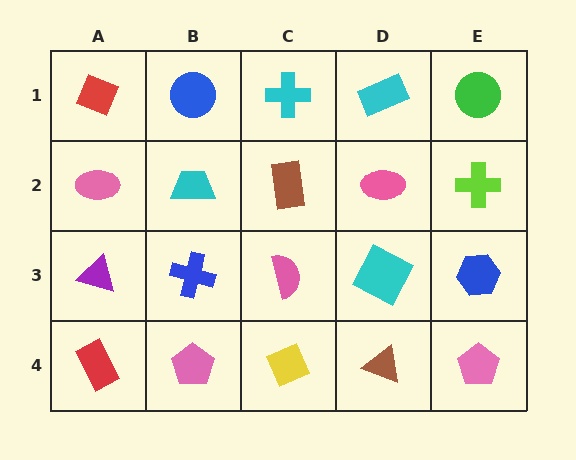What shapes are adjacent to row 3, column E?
A lime cross (row 2, column E), a pink pentagon (row 4, column E), a cyan square (row 3, column D).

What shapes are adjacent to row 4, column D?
A cyan square (row 3, column D), a yellow diamond (row 4, column C), a pink pentagon (row 4, column E).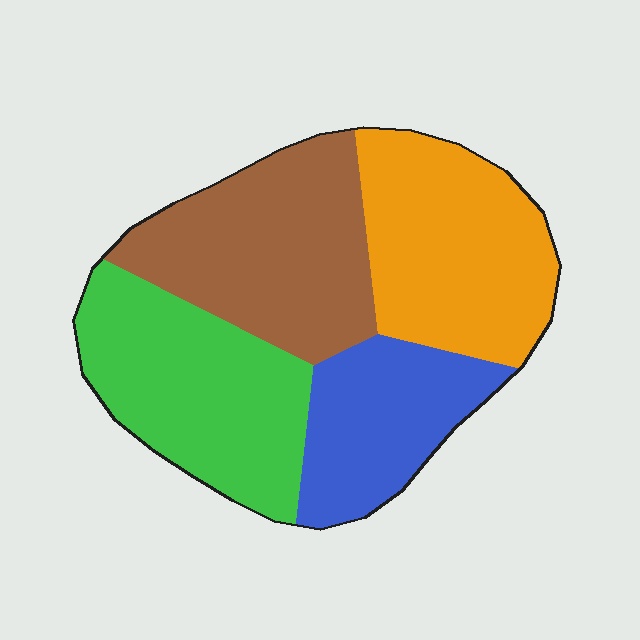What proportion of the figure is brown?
Brown covers around 30% of the figure.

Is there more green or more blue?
Green.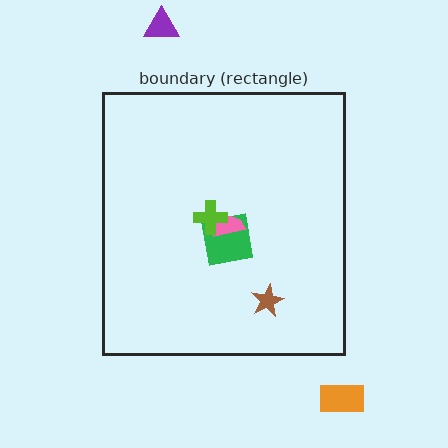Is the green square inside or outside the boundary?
Inside.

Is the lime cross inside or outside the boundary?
Inside.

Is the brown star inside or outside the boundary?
Inside.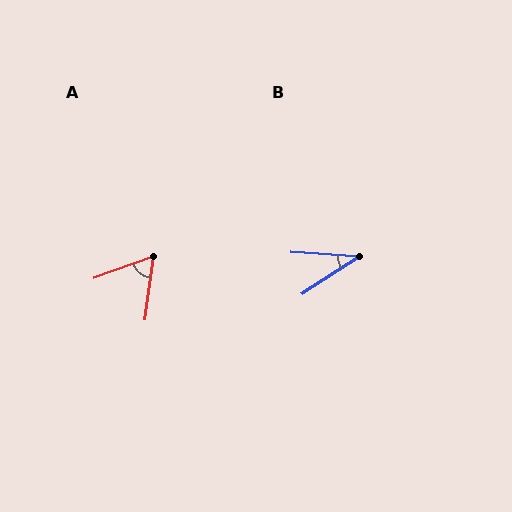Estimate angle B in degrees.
Approximately 37 degrees.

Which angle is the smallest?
B, at approximately 37 degrees.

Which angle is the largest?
A, at approximately 62 degrees.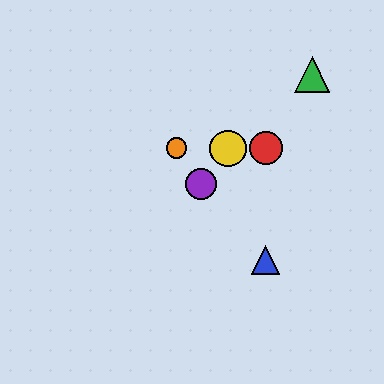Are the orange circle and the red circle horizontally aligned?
Yes, both are at y≈148.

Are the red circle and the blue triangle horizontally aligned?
No, the red circle is at y≈148 and the blue triangle is at y≈260.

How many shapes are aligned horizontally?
3 shapes (the red circle, the yellow circle, the orange circle) are aligned horizontally.